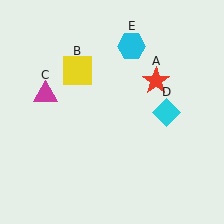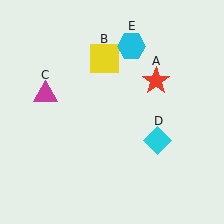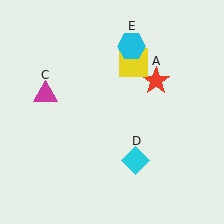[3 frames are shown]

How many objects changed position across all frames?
2 objects changed position: yellow square (object B), cyan diamond (object D).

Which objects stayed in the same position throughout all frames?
Red star (object A) and magenta triangle (object C) and cyan hexagon (object E) remained stationary.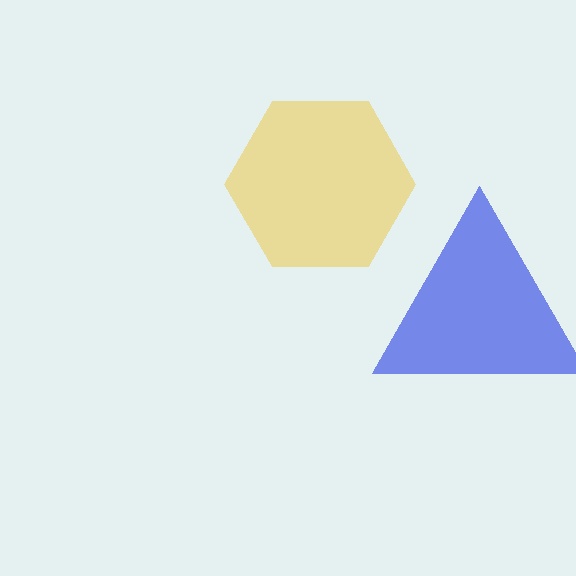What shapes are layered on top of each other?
The layered shapes are: a yellow hexagon, a blue triangle.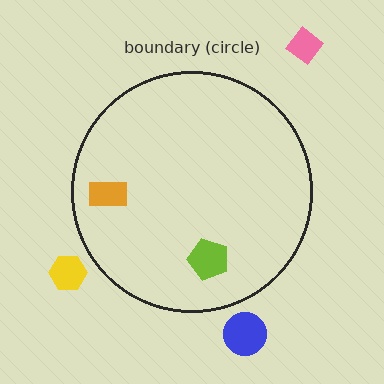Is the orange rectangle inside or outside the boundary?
Inside.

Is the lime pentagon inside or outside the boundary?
Inside.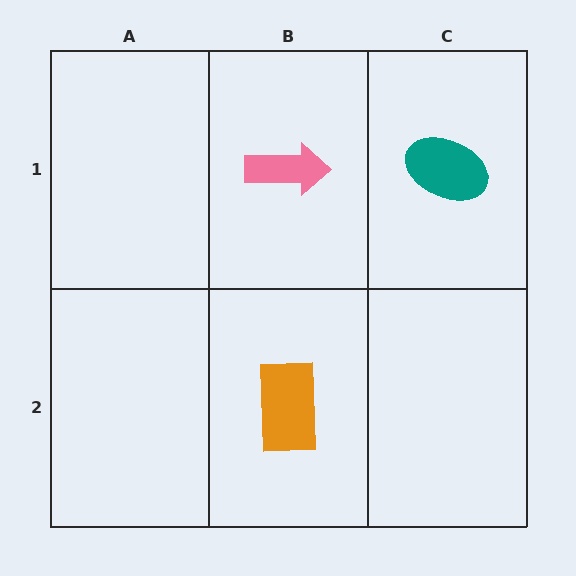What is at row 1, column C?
A teal ellipse.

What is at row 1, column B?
A pink arrow.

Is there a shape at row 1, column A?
No, that cell is empty.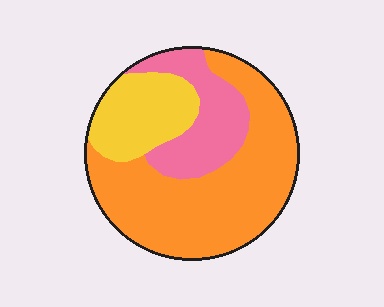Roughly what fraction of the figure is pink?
Pink covers about 20% of the figure.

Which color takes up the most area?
Orange, at roughly 60%.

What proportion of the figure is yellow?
Yellow takes up about one fifth (1/5) of the figure.